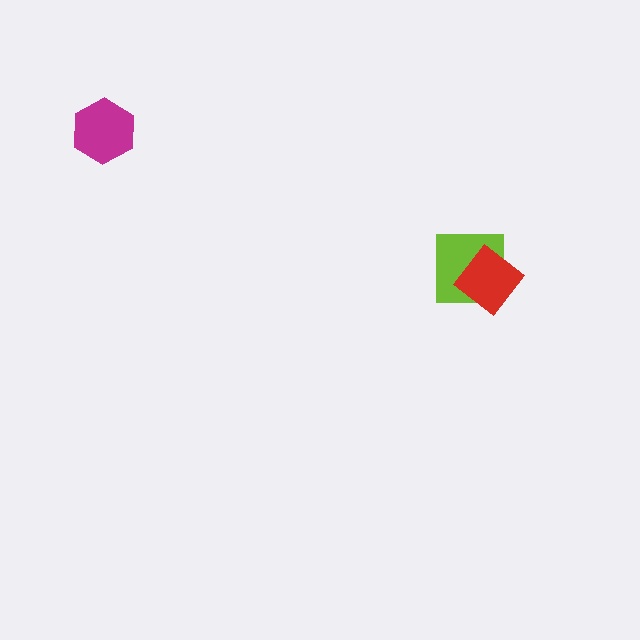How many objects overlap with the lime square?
1 object overlaps with the lime square.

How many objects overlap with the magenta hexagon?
0 objects overlap with the magenta hexagon.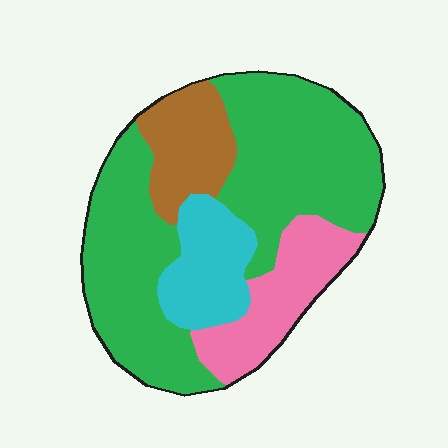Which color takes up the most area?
Green, at roughly 55%.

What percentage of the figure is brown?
Brown takes up about one eighth (1/8) of the figure.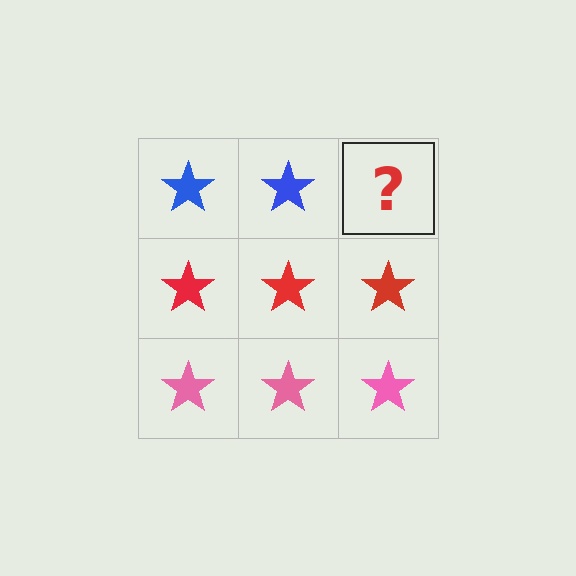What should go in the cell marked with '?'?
The missing cell should contain a blue star.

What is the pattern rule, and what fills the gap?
The rule is that each row has a consistent color. The gap should be filled with a blue star.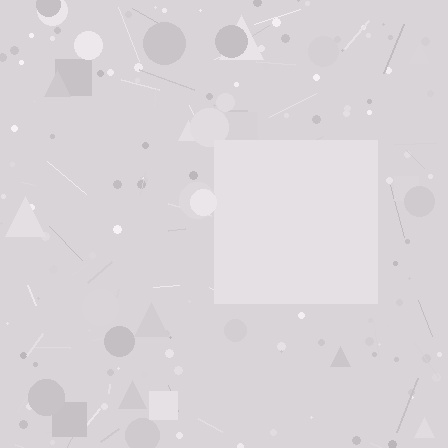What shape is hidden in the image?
A square is hidden in the image.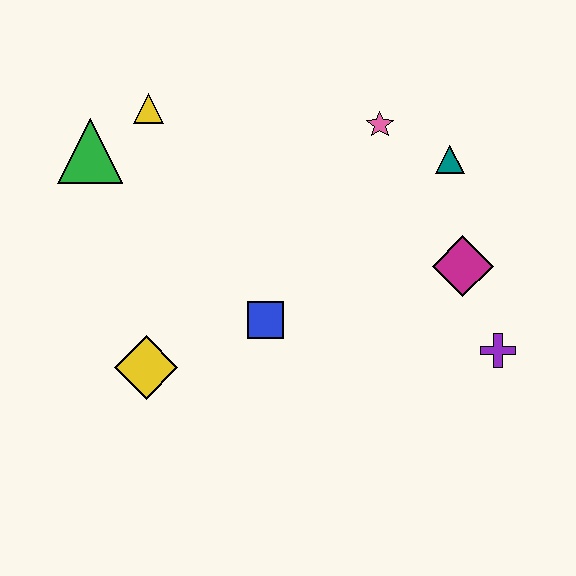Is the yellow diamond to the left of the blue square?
Yes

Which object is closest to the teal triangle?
The pink star is closest to the teal triangle.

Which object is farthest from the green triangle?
The purple cross is farthest from the green triangle.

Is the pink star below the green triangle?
No